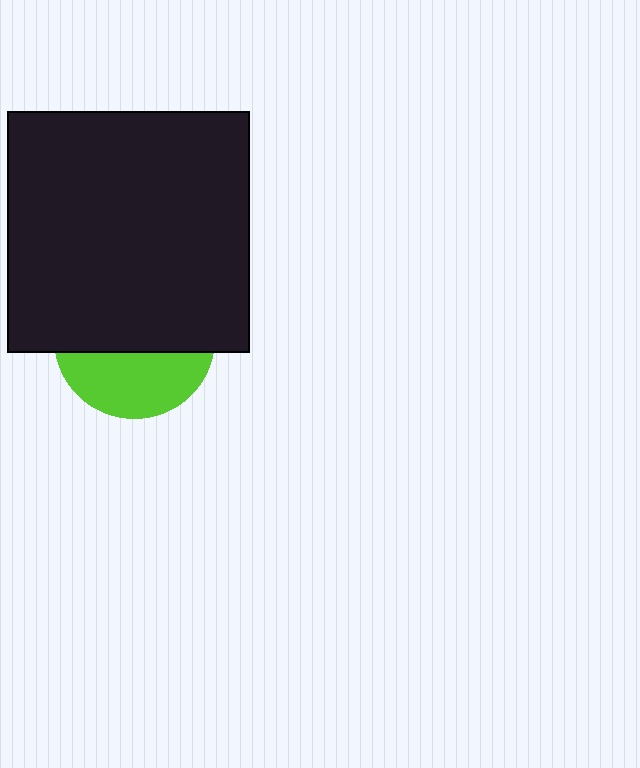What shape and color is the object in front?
The object in front is a black square.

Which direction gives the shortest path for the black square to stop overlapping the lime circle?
Moving up gives the shortest separation.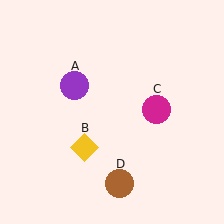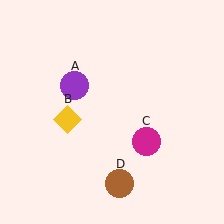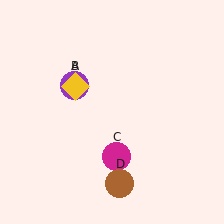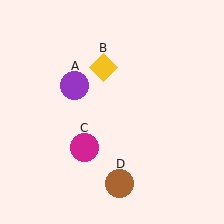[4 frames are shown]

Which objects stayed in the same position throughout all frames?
Purple circle (object A) and brown circle (object D) remained stationary.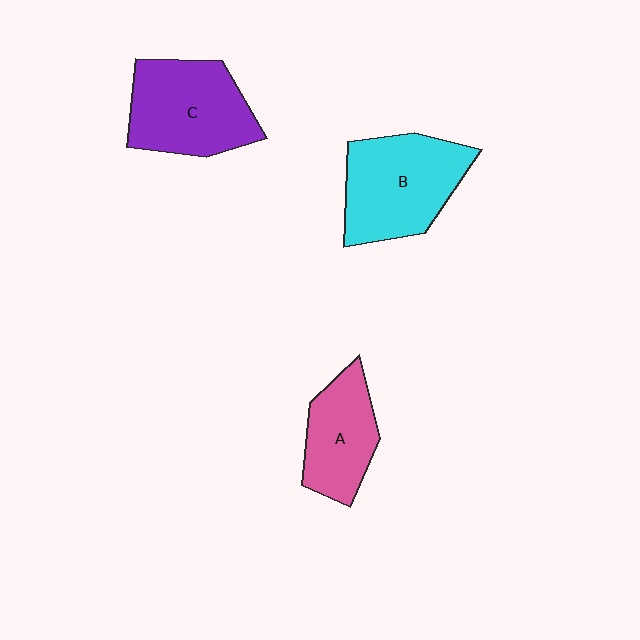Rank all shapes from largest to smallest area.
From largest to smallest: B (cyan), C (purple), A (pink).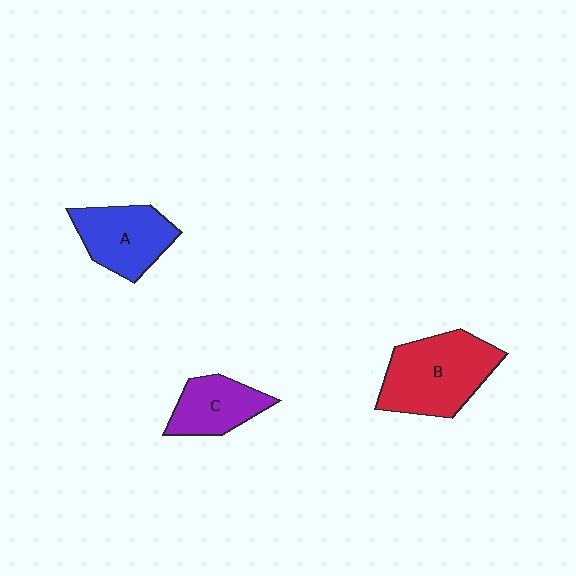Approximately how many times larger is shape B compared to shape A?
Approximately 1.4 times.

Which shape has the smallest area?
Shape C (purple).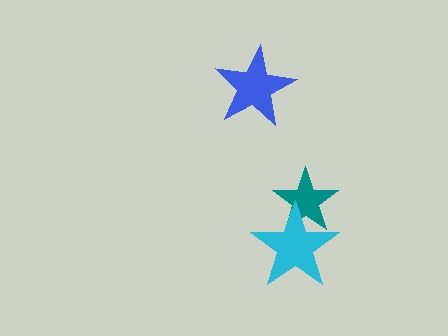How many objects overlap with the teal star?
1 object overlaps with the teal star.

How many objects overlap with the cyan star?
1 object overlaps with the cyan star.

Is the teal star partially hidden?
Yes, it is partially covered by another shape.